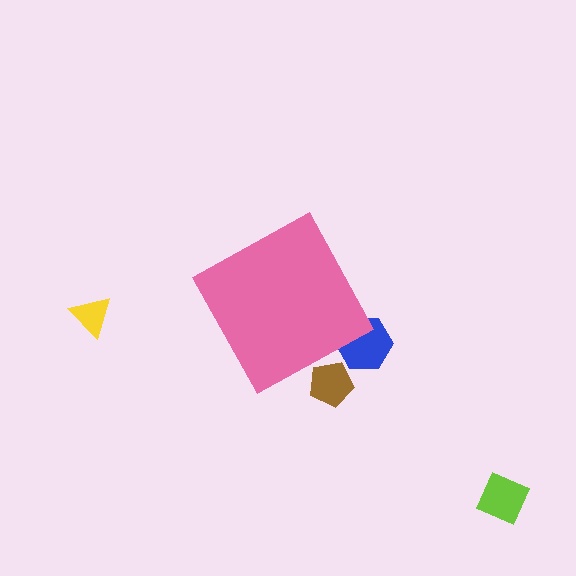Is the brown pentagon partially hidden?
Yes, the brown pentagon is partially hidden behind the pink diamond.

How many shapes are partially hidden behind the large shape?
2 shapes are partially hidden.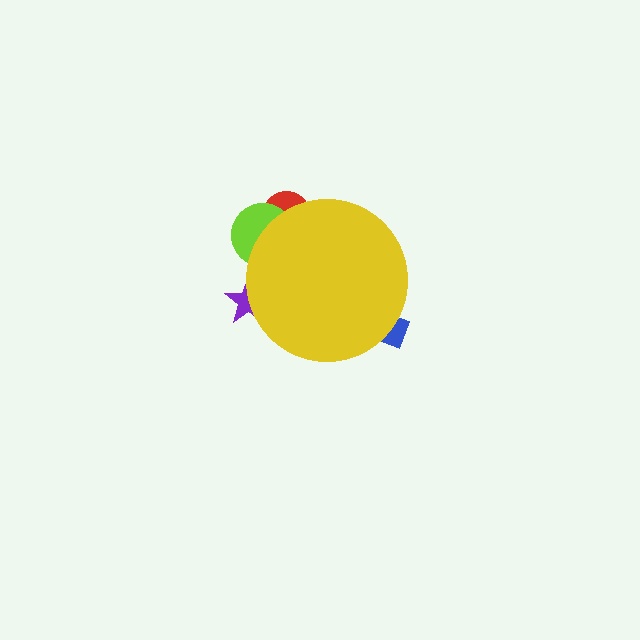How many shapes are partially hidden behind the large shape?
4 shapes are partially hidden.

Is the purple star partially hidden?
Yes, the purple star is partially hidden behind the yellow circle.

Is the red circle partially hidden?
Yes, the red circle is partially hidden behind the yellow circle.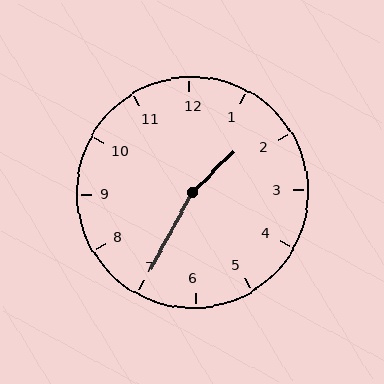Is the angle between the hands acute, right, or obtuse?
It is obtuse.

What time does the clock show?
1:35.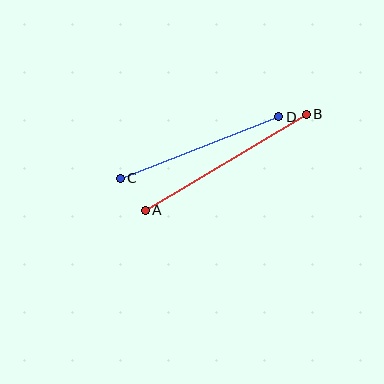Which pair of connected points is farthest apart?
Points A and B are farthest apart.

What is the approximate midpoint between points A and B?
The midpoint is at approximately (226, 162) pixels.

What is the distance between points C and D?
The distance is approximately 170 pixels.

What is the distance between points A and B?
The distance is approximately 188 pixels.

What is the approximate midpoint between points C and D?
The midpoint is at approximately (200, 148) pixels.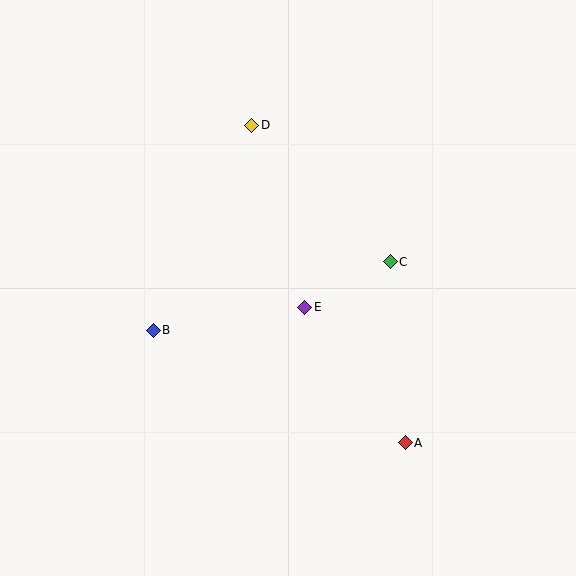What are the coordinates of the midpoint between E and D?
The midpoint between E and D is at (278, 216).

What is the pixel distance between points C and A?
The distance between C and A is 181 pixels.